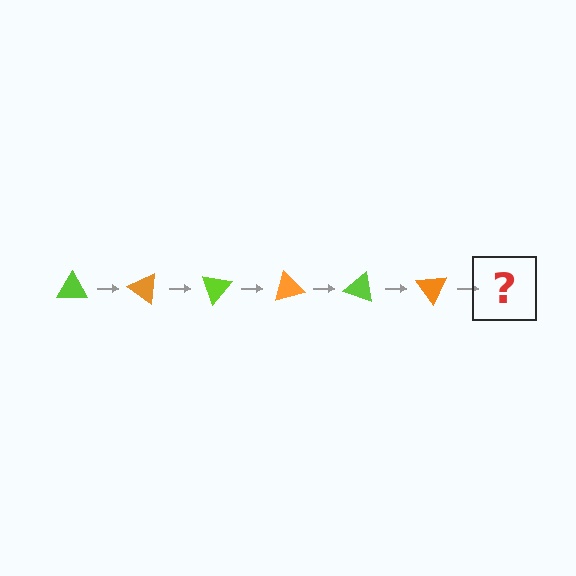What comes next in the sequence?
The next element should be a lime triangle, rotated 210 degrees from the start.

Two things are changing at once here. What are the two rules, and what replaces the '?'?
The two rules are that it rotates 35 degrees each step and the color cycles through lime and orange. The '?' should be a lime triangle, rotated 210 degrees from the start.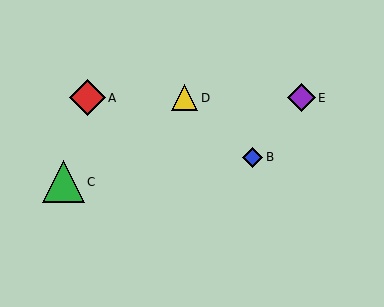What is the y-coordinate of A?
Object A is at y≈98.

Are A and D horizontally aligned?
Yes, both are at y≈98.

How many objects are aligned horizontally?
3 objects (A, D, E) are aligned horizontally.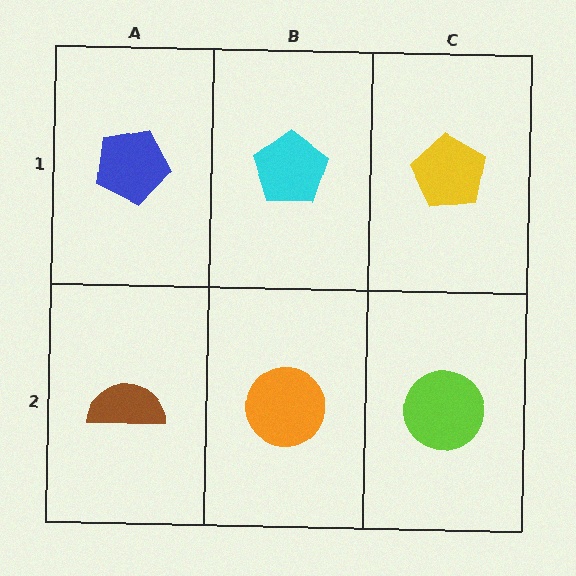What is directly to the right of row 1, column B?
A yellow pentagon.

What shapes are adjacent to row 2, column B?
A cyan pentagon (row 1, column B), a brown semicircle (row 2, column A), a lime circle (row 2, column C).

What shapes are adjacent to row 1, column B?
An orange circle (row 2, column B), a blue pentagon (row 1, column A), a yellow pentagon (row 1, column C).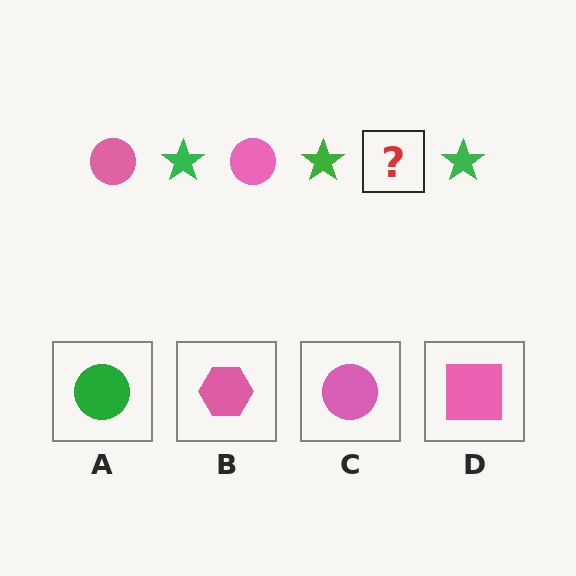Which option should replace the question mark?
Option C.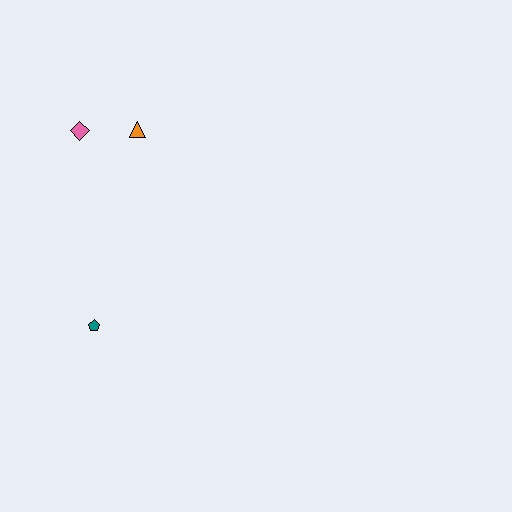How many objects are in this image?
There are 3 objects.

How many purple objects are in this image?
There are no purple objects.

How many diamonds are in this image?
There is 1 diamond.